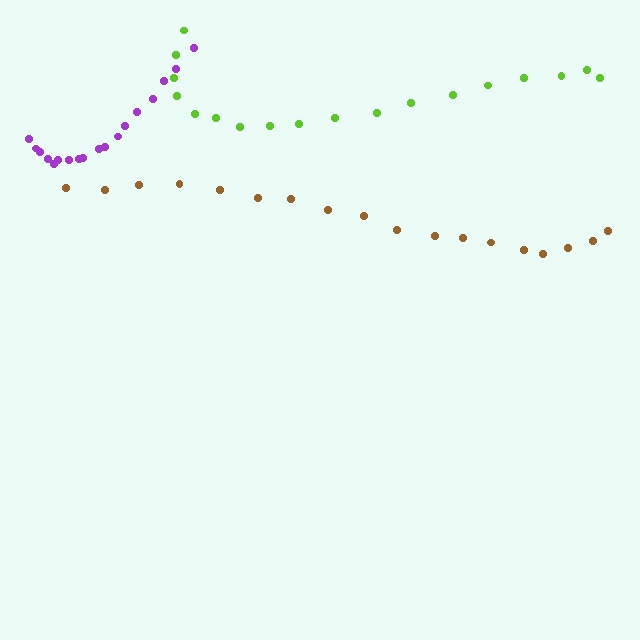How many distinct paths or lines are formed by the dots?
There are 3 distinct paths.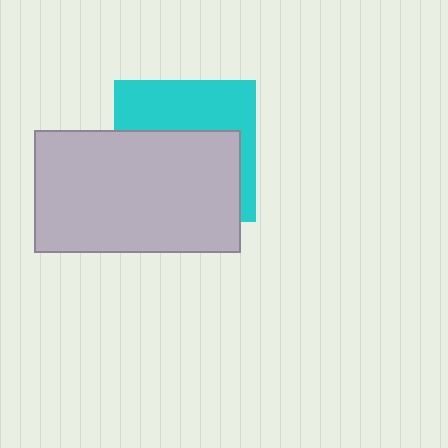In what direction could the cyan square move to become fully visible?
The cyan square could move up. That would shift it out from behind the light gray rectangle entirely.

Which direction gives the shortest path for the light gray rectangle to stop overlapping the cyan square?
Moving down gives the shortest separation.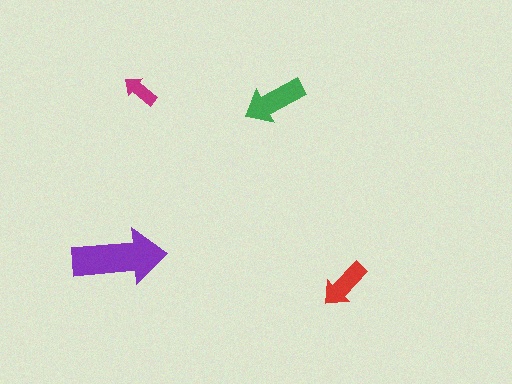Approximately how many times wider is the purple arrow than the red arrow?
About 2 times wider.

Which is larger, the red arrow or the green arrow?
The green one.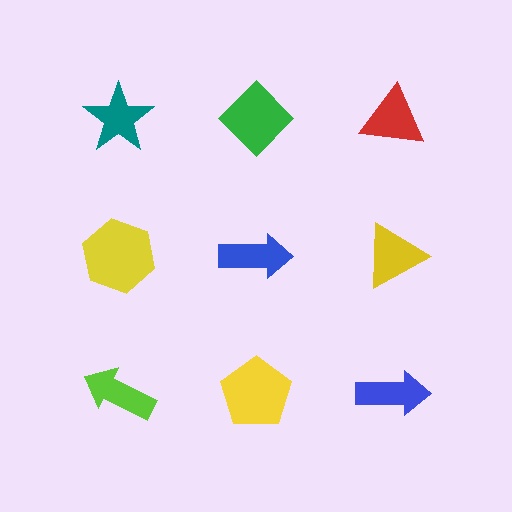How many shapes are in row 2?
3 shapes.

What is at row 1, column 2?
A green diamond.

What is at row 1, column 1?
A teal star.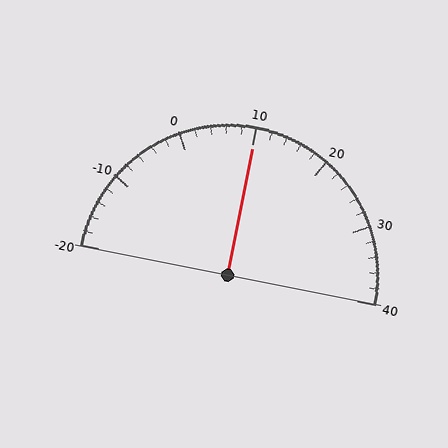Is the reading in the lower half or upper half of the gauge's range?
The reading is in the upper half of the range (-20 to 40).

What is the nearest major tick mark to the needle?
The nearest major tick mark is 10.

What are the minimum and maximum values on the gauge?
The gauge ranges from -20 to 40.